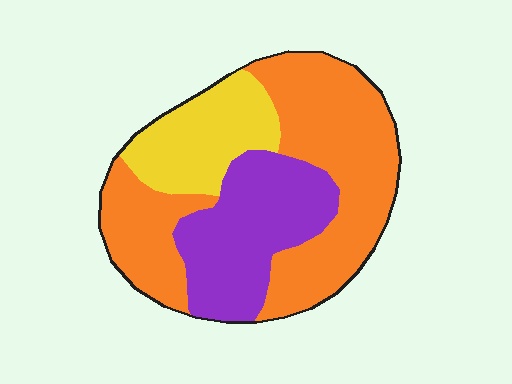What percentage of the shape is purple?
Purple takes up between a quarter and a half of the shape.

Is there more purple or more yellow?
Purple.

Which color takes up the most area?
Orange, at roughly 50%.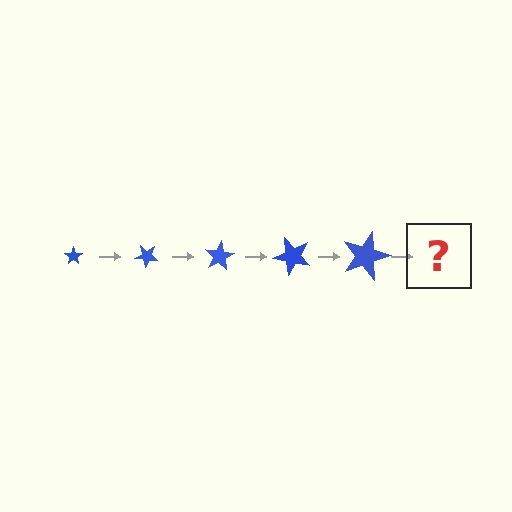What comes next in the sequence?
The next element should be a star, larger than the previous one and rotated 200 degrees from the start.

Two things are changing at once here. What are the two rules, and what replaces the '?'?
The two rules are that the star grows larger each step and it rotates 40 degrees each step. The '?' should be a star, larger than the previous one and rotated 200 degrees from the start.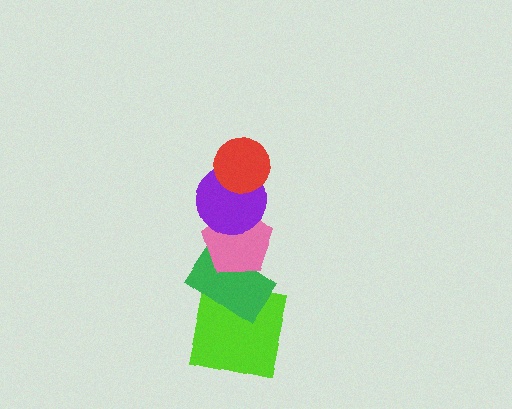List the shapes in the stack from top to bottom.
From top to bottom: the red circle, the purple circle, the pink pentagon, the green rectangle, the lime square.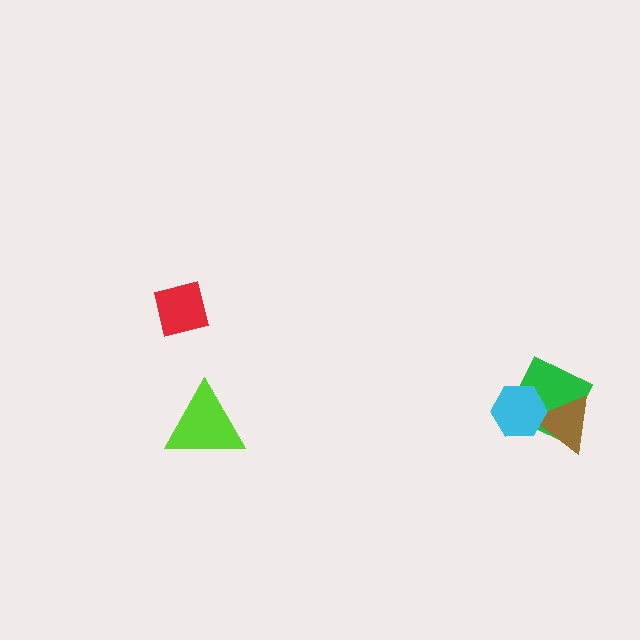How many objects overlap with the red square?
0 objects overlap with the red square.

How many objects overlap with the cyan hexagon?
2 objects overlap with the cyan hexagon.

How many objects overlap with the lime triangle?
0 objects overlap with the lime triangle.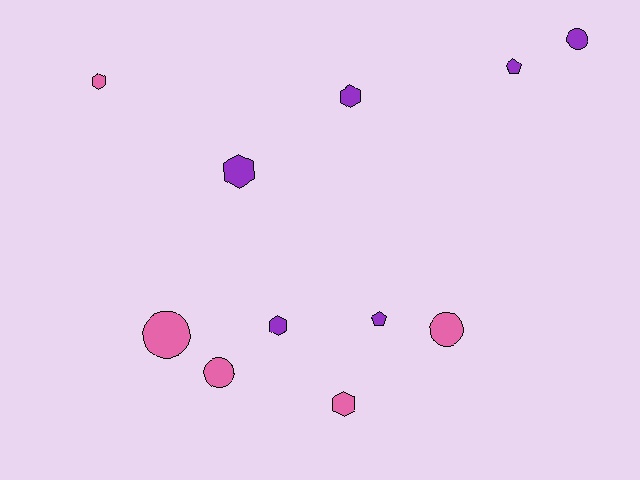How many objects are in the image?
There are 11 objects.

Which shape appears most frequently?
Hexagon, with 5 objects.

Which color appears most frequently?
Purple, with 6 objects.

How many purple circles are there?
There is 1 purple circle.